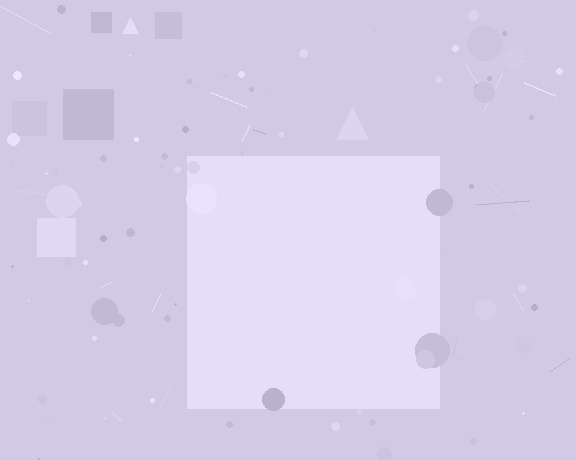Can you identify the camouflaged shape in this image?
The camouflaged shape is a square.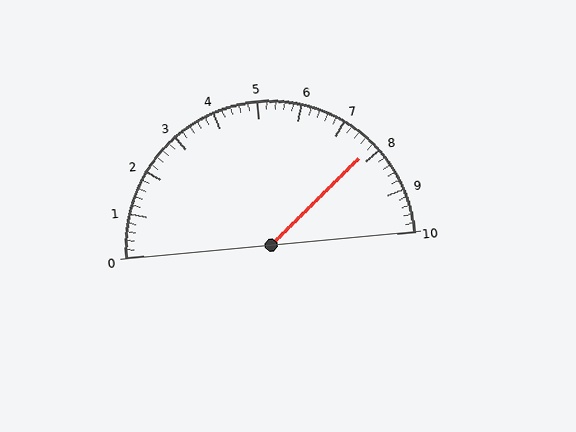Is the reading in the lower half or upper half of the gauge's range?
The reading is in the upper half of the range (0 to 10).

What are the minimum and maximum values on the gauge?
The gauge ranges from 0 to 10.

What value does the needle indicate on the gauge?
The needle indicates approximately 7.8.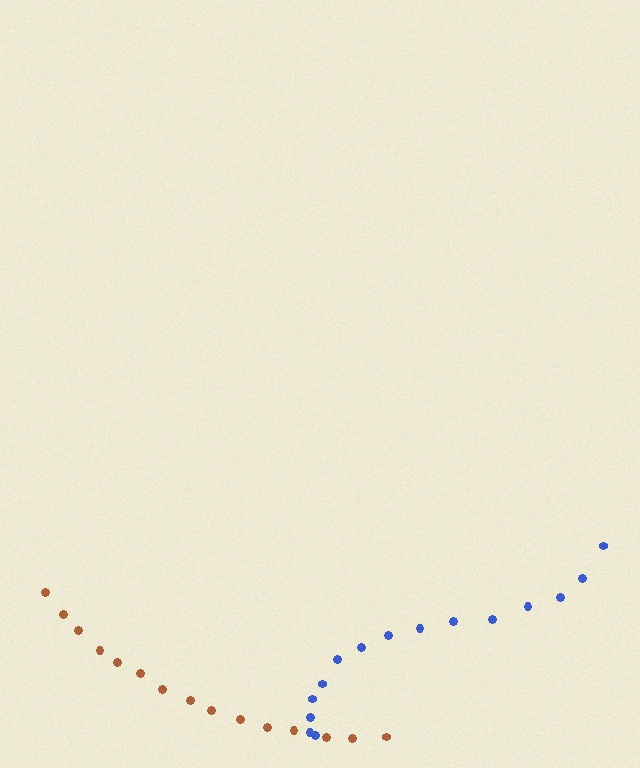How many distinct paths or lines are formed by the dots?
There are 2 distinct paths.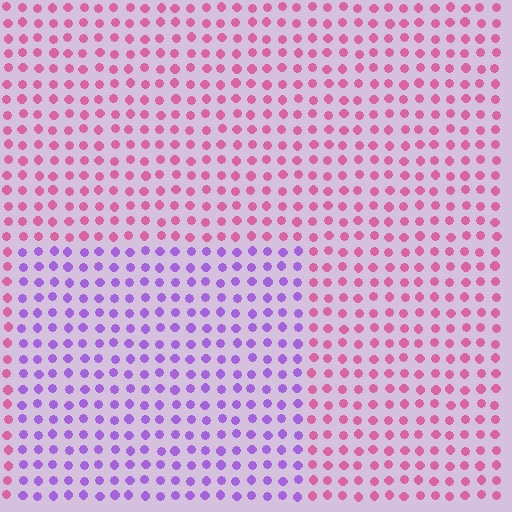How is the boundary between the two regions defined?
The boundary is defined purely by a slight shift in hue (about 56 degrees). Spacing, size, and orientation are identical on both sides.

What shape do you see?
I see a rectangle.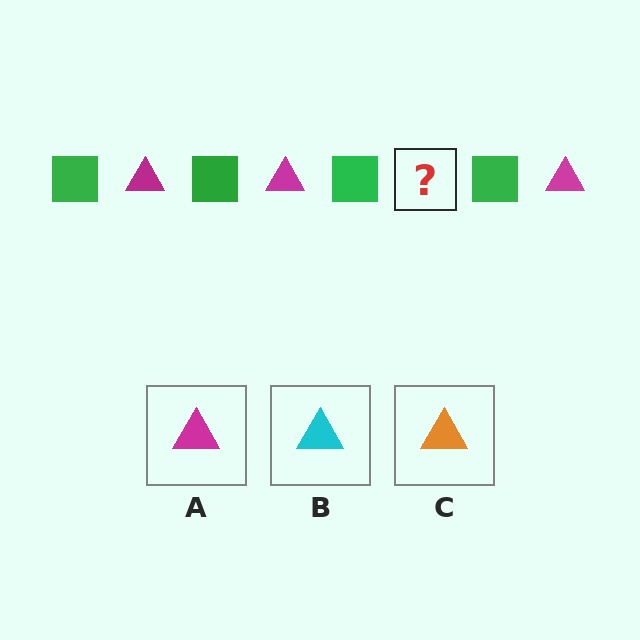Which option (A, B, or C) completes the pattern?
A.